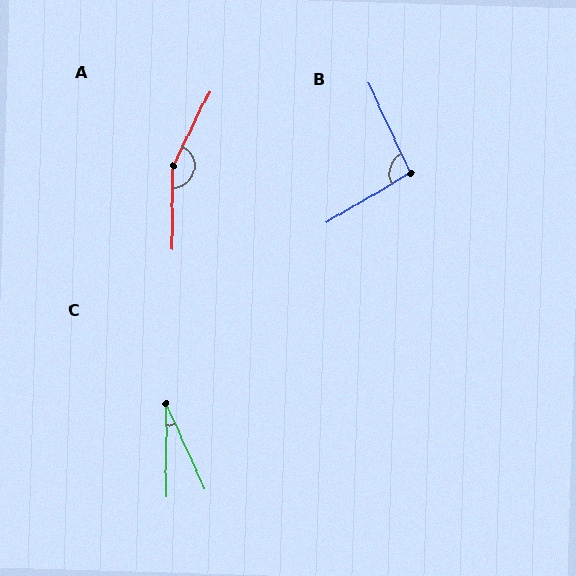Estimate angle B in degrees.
Approximately 96 degrees.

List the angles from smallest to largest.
C (24°), B (96°), A (155°).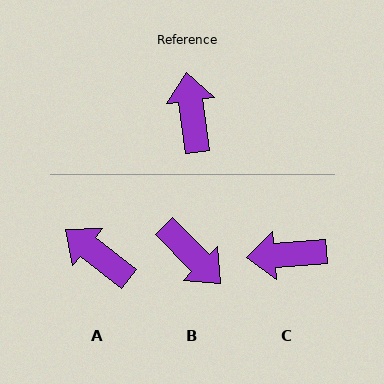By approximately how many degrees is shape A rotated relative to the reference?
Approximately 44 degrees counter-clockwise.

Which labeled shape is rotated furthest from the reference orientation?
B, about 143 degrees away.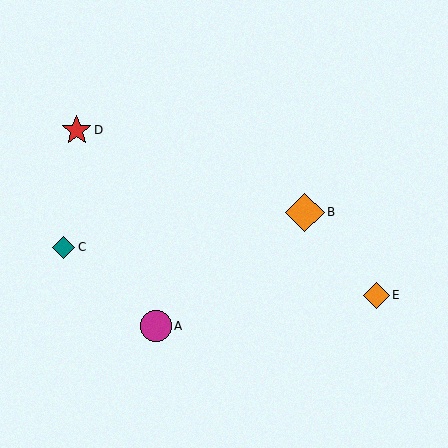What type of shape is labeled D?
Shape D is a red star.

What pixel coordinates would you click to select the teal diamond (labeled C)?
Click at (64, 247) to select the teal diamond C.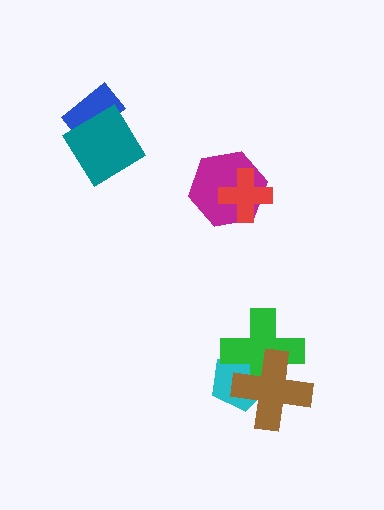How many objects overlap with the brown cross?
2 objects overlap with the brown cross.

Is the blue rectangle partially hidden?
Yes, it is partially covered by another shape.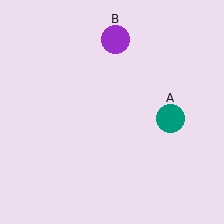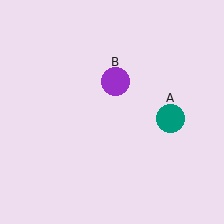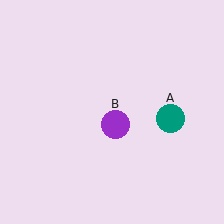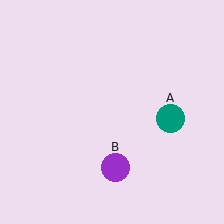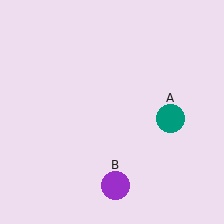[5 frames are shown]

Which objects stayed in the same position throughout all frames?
Teal circle (object A) remained stationary.